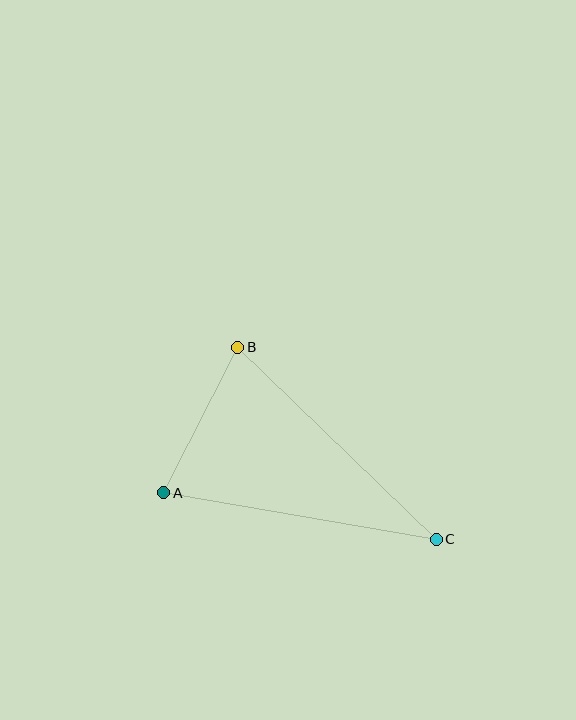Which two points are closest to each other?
Points A and B are closest to each other.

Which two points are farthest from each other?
Points A and C are farthest from each other.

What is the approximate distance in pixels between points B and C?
The distance between B and C is approximately 276 pixels.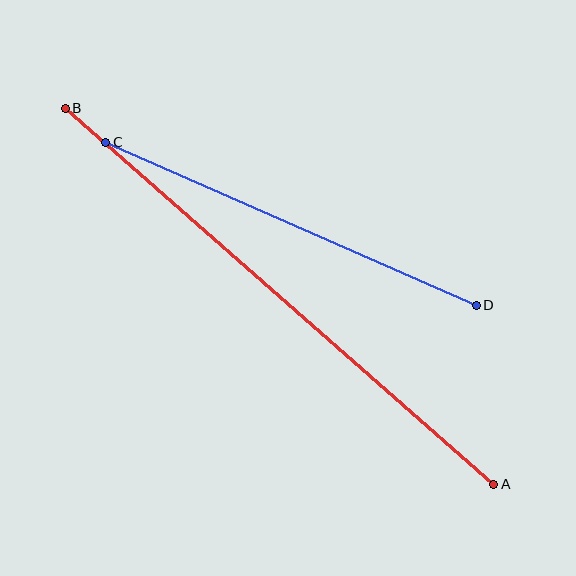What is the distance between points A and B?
The distance is approximately 570 pixels.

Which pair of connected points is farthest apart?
Points A and B are farthest apart.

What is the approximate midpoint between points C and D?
The midpoint is at approximately (291, 224) pixels.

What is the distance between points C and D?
The distance is approximately 405 pixels.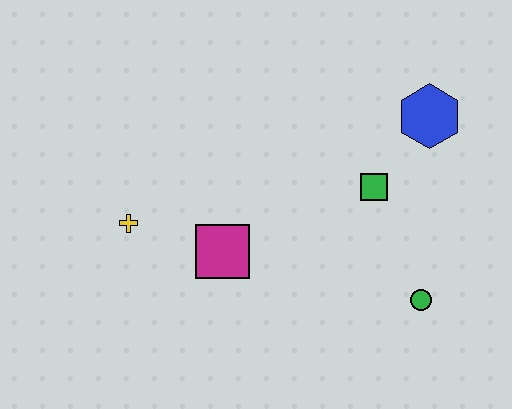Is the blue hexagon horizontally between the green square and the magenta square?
No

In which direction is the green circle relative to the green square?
The green circle is below the green square.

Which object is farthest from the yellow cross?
The blue hexagon is farthest from the yellow cross.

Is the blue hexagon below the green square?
No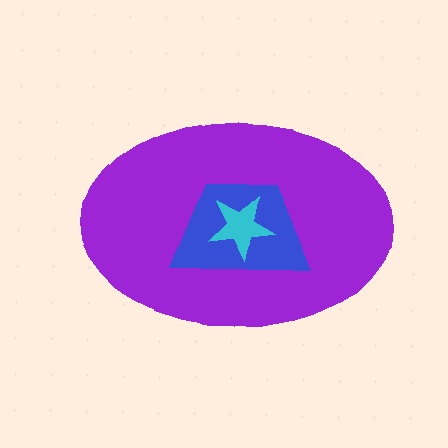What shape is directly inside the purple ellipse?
The blue trapezoid.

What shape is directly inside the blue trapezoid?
The cyan star.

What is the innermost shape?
The cyan star.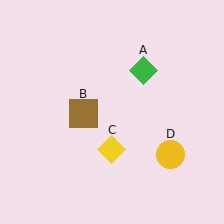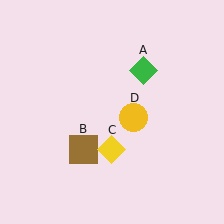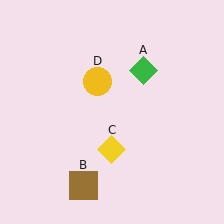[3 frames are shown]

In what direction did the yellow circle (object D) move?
The yellow circle (object D) moved up and to the left.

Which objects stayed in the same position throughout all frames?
Green diamond (object A) and yellow diamond (object C) remained stationary.